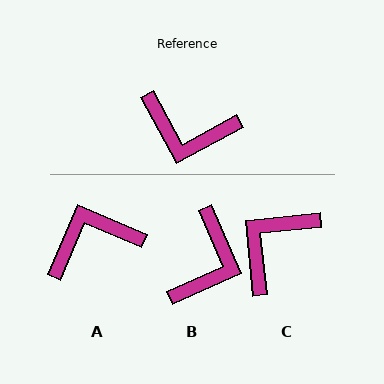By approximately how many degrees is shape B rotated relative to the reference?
Approximately 85 degrees counter-clockwise.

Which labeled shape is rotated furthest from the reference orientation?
A, about 142 degrees away.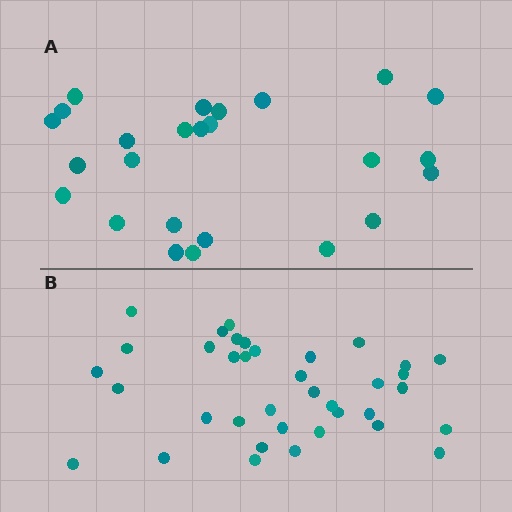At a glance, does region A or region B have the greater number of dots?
Region B (the bottom region) has more dots.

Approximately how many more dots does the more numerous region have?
Region B has roughly 12 or so more dots than region A.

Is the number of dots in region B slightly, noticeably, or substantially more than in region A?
Region B has substantially more. The ratio is roughly 1.5 to 1.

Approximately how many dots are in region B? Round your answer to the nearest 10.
About 40 dots. (The exact count is 37, which rounds to 40.)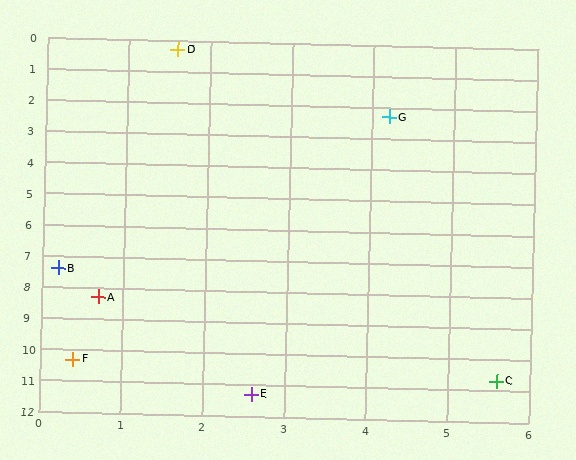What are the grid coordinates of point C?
Point C is at approximately (5.6, 10.7).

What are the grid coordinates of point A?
Point A is at approximately (0.7, 8.3).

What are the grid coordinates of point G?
Point G is at approximately (4.2, 2.3).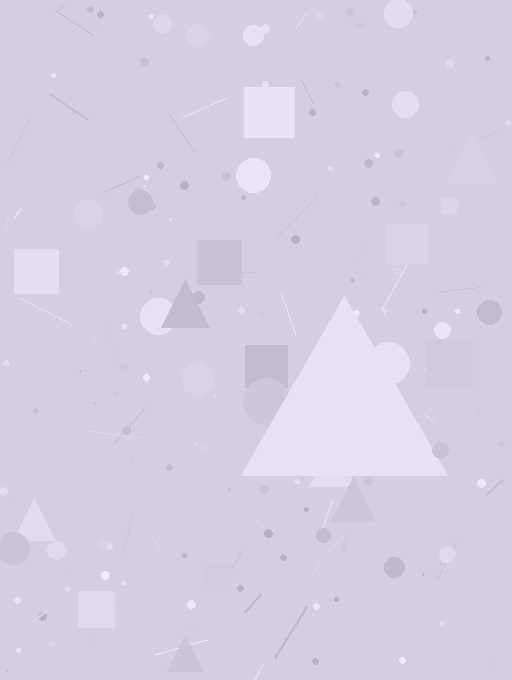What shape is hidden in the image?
A triangle is hidden in the image.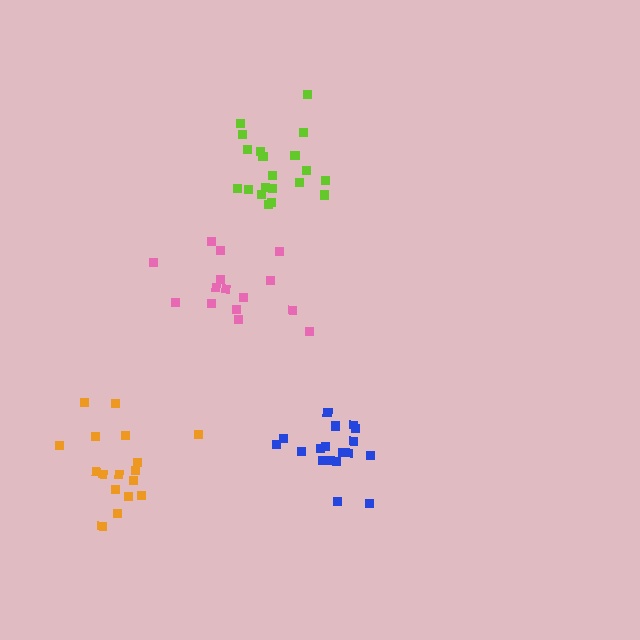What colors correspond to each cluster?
The clusters are colored: pink, orange, blue, lime.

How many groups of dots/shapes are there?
There are 4 groups.